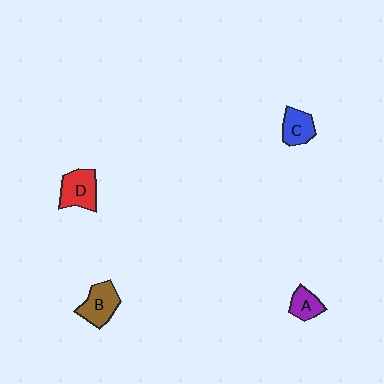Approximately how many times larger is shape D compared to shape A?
Approximately 1.6 times.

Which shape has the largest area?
Shape D (red).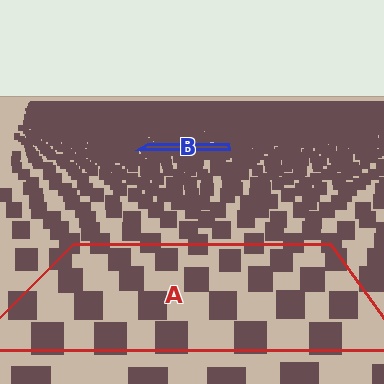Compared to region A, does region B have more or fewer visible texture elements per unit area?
Region B has more texture elements per unit area — they are packed more densely because it is farther away.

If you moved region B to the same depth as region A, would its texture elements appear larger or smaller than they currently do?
They would appear larger. At a closer depth, the same texture elements are projected at a bigger on-screen size.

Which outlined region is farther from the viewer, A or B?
Region B is farther from the viewer — the texture elements inside it appear smaller and more densely packed.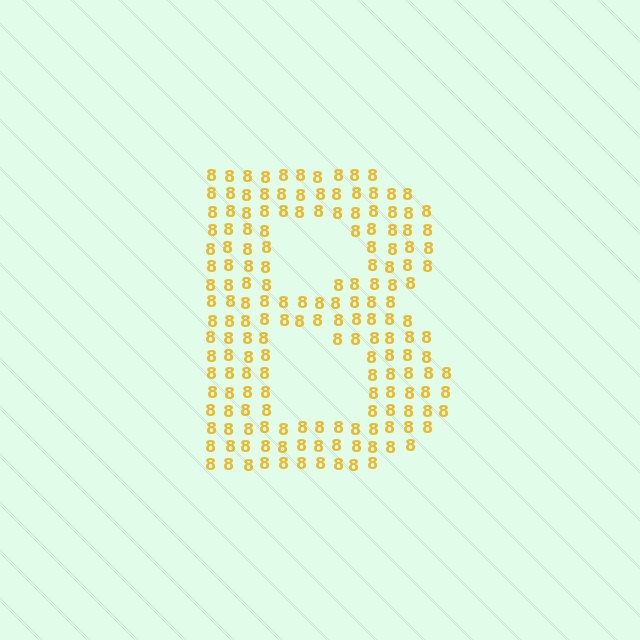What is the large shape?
The large shape is the letter B.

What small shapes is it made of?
It is made of small digit 8's.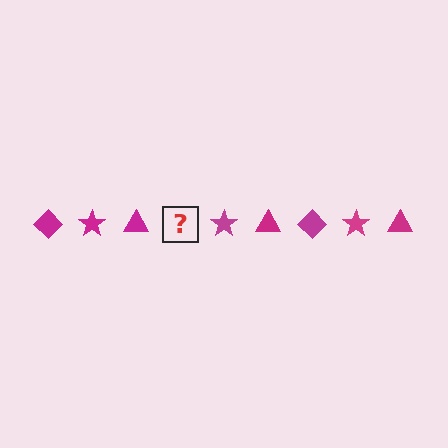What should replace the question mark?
The question mark should be replaced with a magenta diamond.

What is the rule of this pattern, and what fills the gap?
The rule is that the pattern cycles through diamond, star, triangle shapes in magenta. The gap should be filled with a magenta diamond.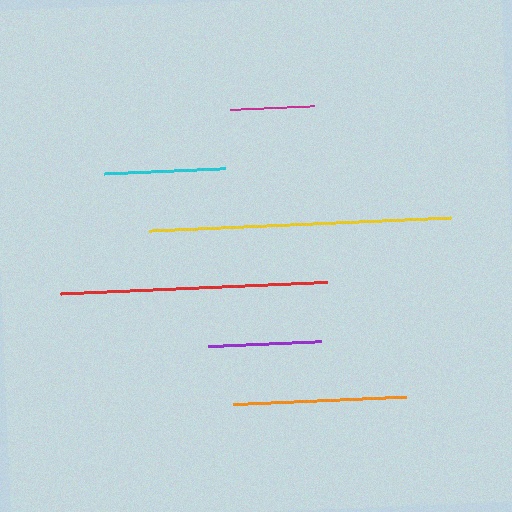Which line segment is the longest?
The yellow line is the longest at approximately 302 pixels.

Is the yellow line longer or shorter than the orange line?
The yellow line is longer than the orange line.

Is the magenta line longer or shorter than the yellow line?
The yellow line is longer than the magenta line.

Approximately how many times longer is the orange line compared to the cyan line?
The orange line is approximately 1.4 times the length of the cyan line.